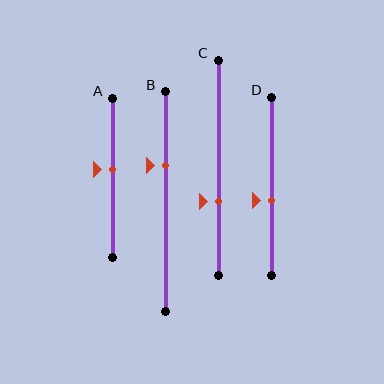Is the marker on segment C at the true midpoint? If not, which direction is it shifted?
No, the marker on segment C is shifted downward by about 16% of the segment length.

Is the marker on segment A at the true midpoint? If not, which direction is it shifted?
No, the marker on segment A is shifted upward by about 5% of the segment length.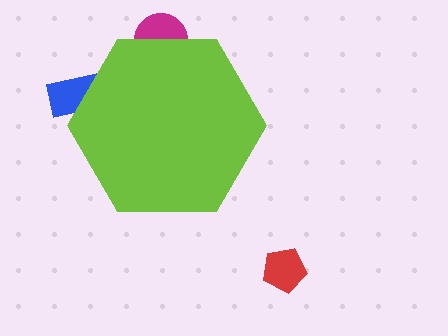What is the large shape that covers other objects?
A lime hexagon.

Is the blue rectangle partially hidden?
Yes, the blue rectangle is partially hidden behind the lime hexagon.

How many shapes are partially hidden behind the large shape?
2 shapes are partially hidden.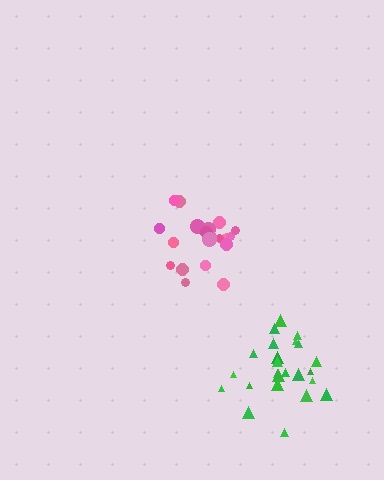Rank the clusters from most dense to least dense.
pink, green.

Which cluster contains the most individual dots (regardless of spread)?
Green (24).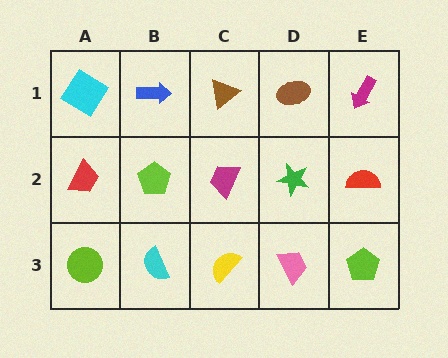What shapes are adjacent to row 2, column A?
A cyan diamond (row 1, column A), a lime circle (row 3, column A), a lime pentagon (row 2, column B).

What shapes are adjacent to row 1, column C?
A magenta trapezoid (row 2, column C), a blue arrow (row 1, column B), a brown ellipse (row 1, column D).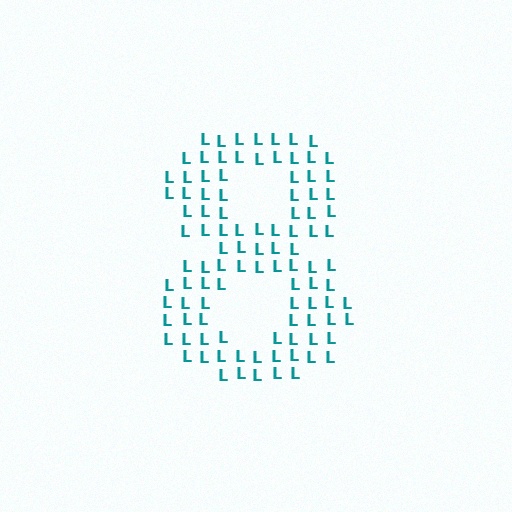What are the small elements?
The small elements are letter L's.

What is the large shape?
The large shape is the digit 8.